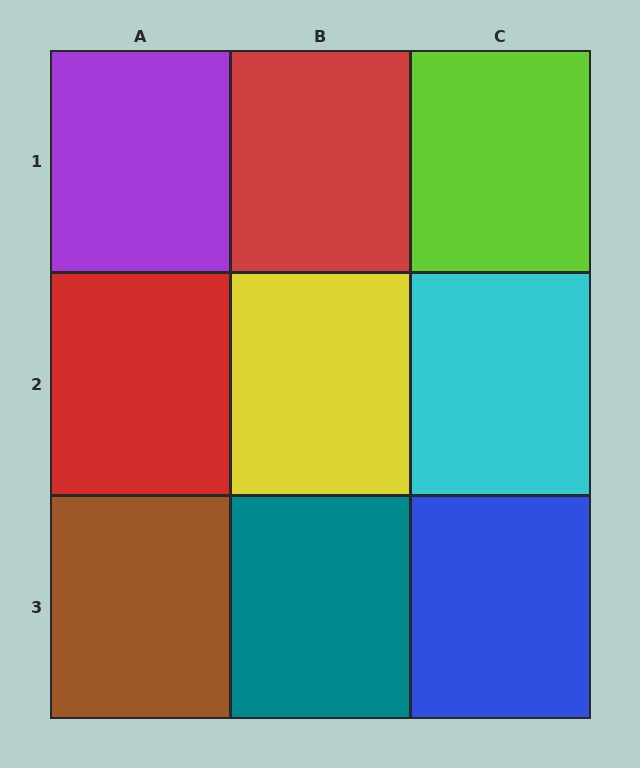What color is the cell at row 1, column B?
Red.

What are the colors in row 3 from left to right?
Brown, teal, blue.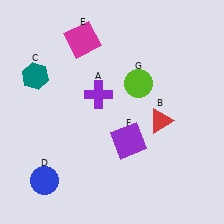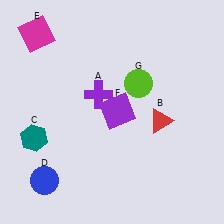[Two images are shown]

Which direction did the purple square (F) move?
The purple square (F) moved up.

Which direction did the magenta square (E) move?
The magenta square (E) moved left.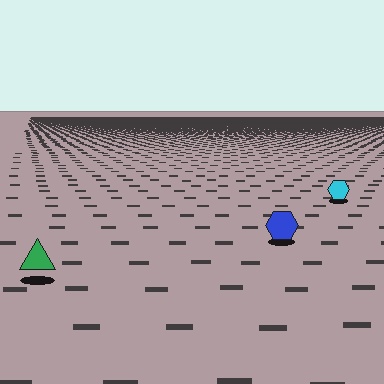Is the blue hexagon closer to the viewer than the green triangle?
No. The green triangle is closer — you can tell from the texture gradient: the ground texture is coarser near it.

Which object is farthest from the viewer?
The cyan hexagon is farthest from the viewer. It appears smaller and the ground texture around it is denser.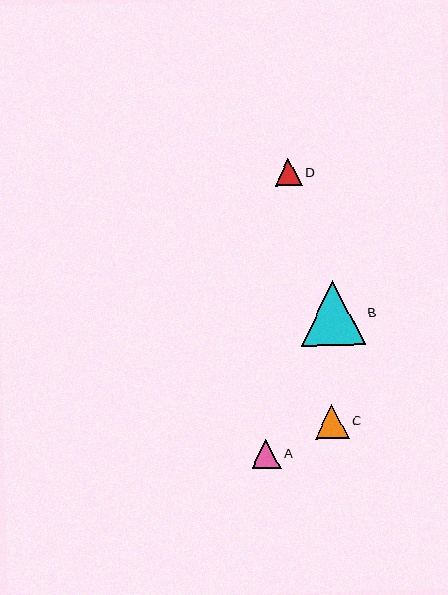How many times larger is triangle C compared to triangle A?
Triangle C is approximately 1.2 times the size of triangle A.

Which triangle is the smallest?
Triangle D is the smallest with a size of approximately 27 pixels.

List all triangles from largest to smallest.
From largest to smallest: B, C, A, D.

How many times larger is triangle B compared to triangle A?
Triangle B is approximately 2.2 times the size of triangle A.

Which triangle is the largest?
Triangle B is the largest with a size of approximately 64 pixels.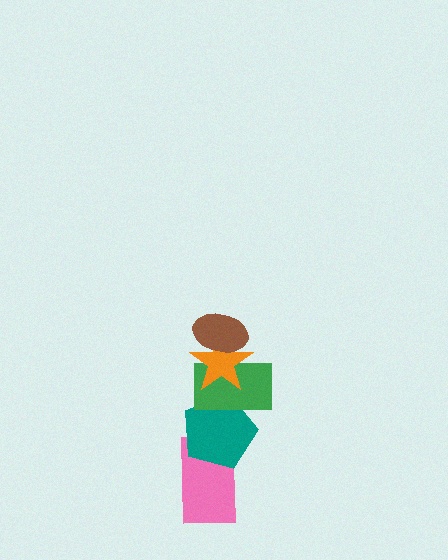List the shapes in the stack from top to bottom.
From top to bottom: the brown ellipse, the orange star, the green rectangle, the teal pentagon, the pink rectangle.